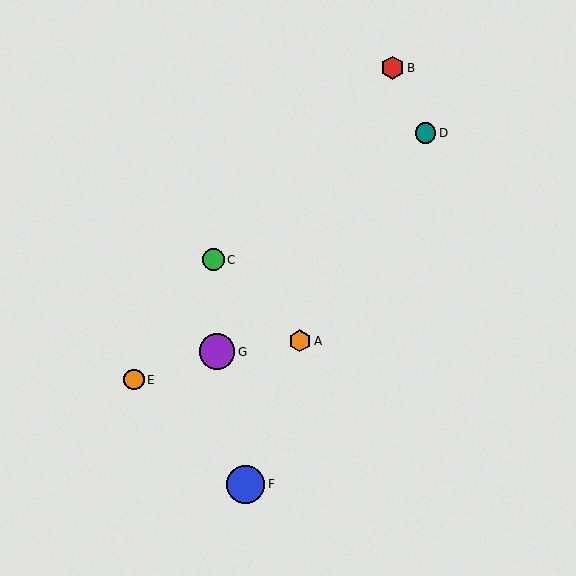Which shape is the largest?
The blue circle (labeled F) is the largest.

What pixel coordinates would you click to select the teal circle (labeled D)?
Click at (425, 133) to select the teal circle D.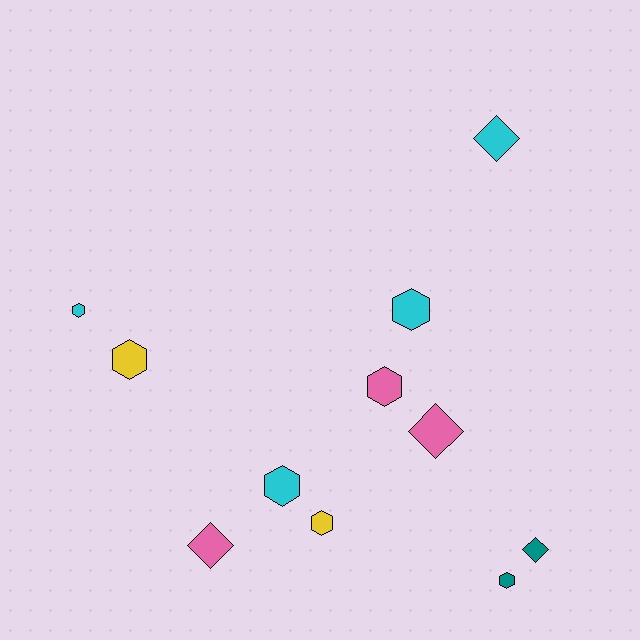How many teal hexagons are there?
There is 1 teal hexagon.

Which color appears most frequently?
Cyan, with 4 objects.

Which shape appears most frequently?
Hexagon, with 7 objects.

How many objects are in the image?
There are 11 objects.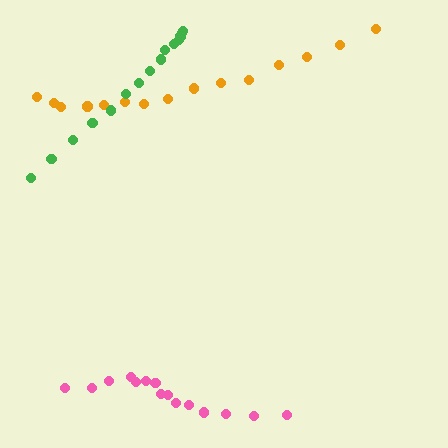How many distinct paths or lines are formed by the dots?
There are 3 distinct paths.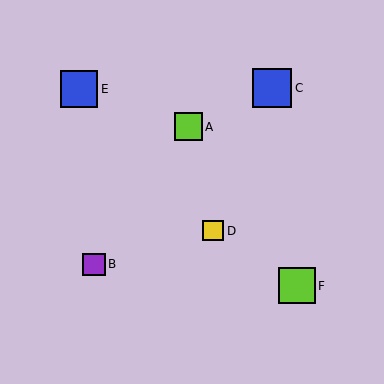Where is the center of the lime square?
The center of the lime square is at (188, 127).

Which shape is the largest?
The blue square (labeled C) is the largest.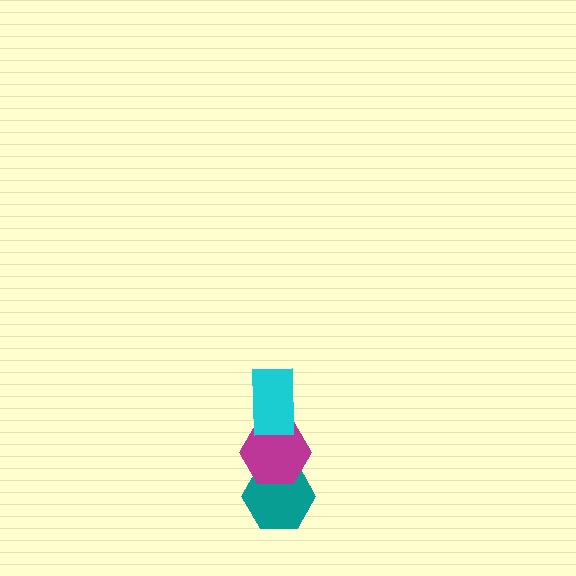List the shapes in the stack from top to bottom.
From top to bottom: the cyan rectangle, the magenta hexagon, the teal hexagon.